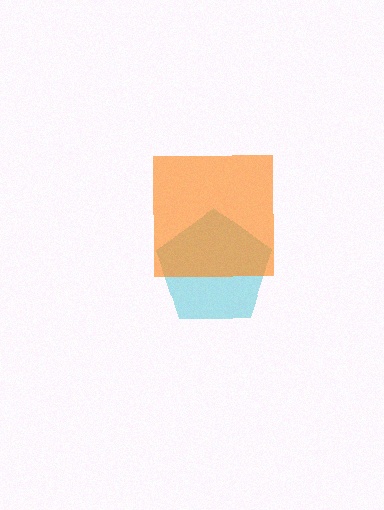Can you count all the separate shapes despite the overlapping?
Yes, there are 2 separate shapes.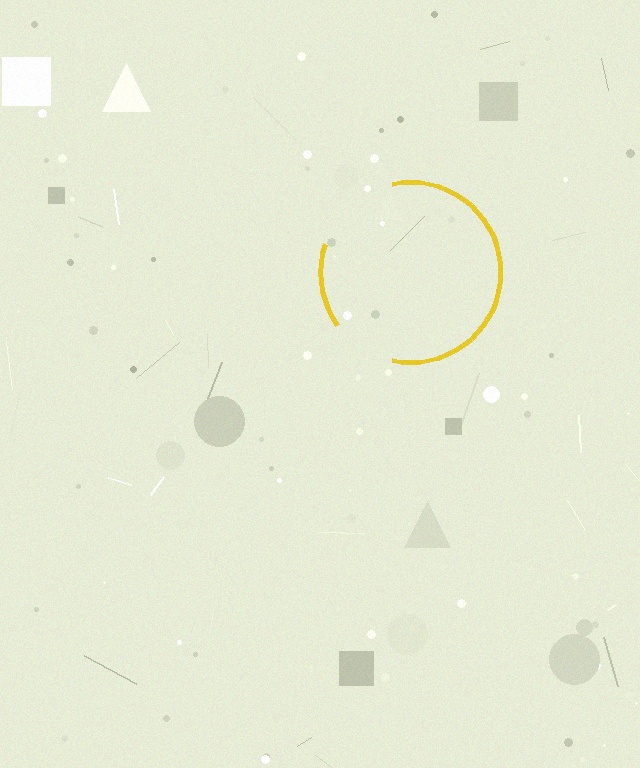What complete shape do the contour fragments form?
The contour fragments form a circle.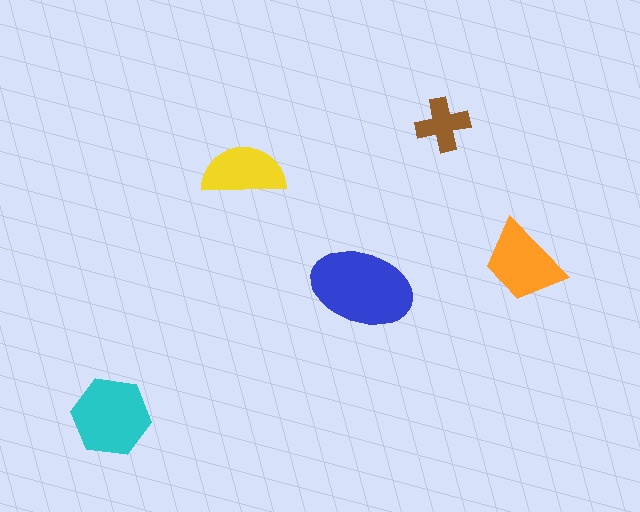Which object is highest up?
The brown cross is topmost.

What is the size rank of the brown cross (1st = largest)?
5th.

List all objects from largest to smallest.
The blue ellipse, the cyan hexagon, the orange trapezoid, the yellow semicircle, the brown cross.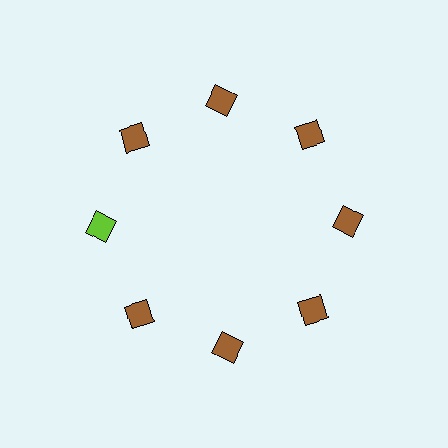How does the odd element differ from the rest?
It has a different color: lime instead of brown.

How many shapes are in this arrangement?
There are 8 shapes arranged in a ring pattern.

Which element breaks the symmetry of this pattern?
The lime diamond at roughly the 9 o'clock position breaks the symmetry. All other shapes are brown diamonds.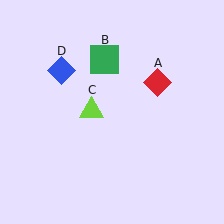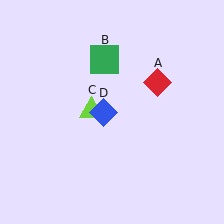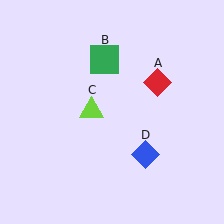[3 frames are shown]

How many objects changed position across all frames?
1 object changed position: blue diamond (object D).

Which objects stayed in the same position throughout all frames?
Red diamond (object A) and green square (object B) and lime triangle (object C) remained stationary.